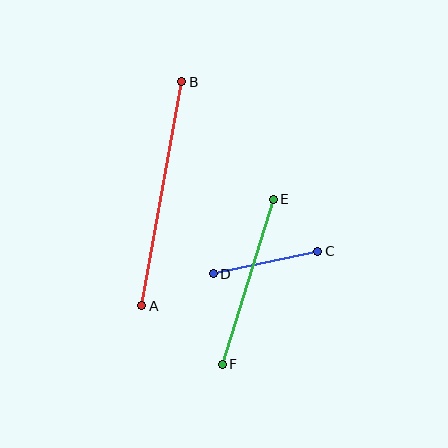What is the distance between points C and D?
The distance is approximately 107 pixels.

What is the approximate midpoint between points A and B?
The midpoint is at approximately (162, 194) pixels.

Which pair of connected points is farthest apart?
Points A and B are farthest apart.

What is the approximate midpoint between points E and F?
The midpoint is at approximately (248, 282) pixels.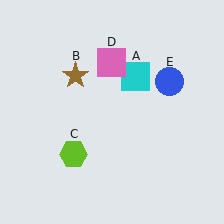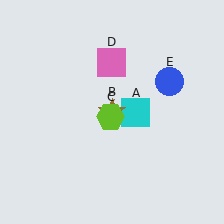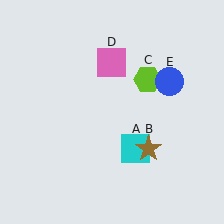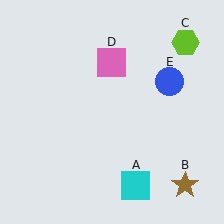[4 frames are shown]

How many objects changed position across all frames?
3 objects changed position: cyan square (object A), brown star (object B), lime hexagon (object C).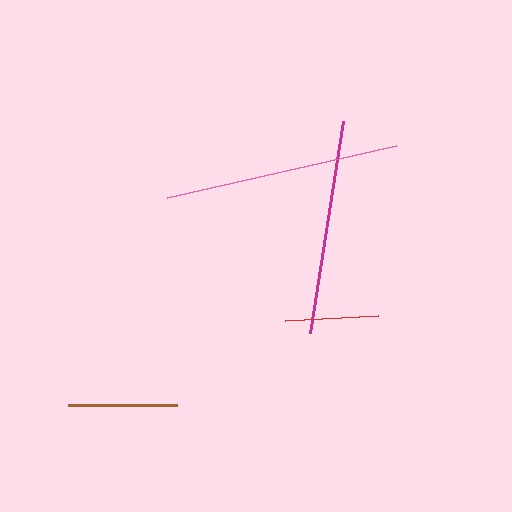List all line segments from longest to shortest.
From longest to shortest: pink, magenta, brown, red.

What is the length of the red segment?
The red segment is approximately 92 pixels long.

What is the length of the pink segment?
The pink segment is approximately 235 pixels long.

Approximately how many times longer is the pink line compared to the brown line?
The pink line is approximately 2.2 times the length of the brown line.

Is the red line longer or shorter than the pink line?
The pink line is longer than the red line.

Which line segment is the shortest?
The red line is the shortest at approximately 92 pixels.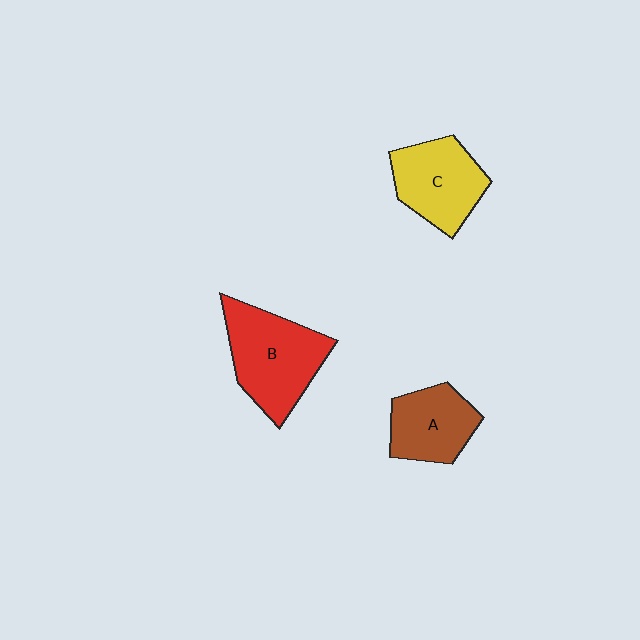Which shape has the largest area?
Shape B (red).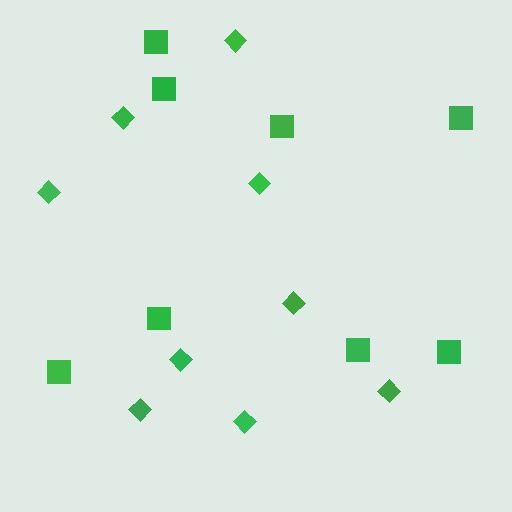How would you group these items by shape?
There are 2 groups: one group of squares (8) and one group of diamonds (9).